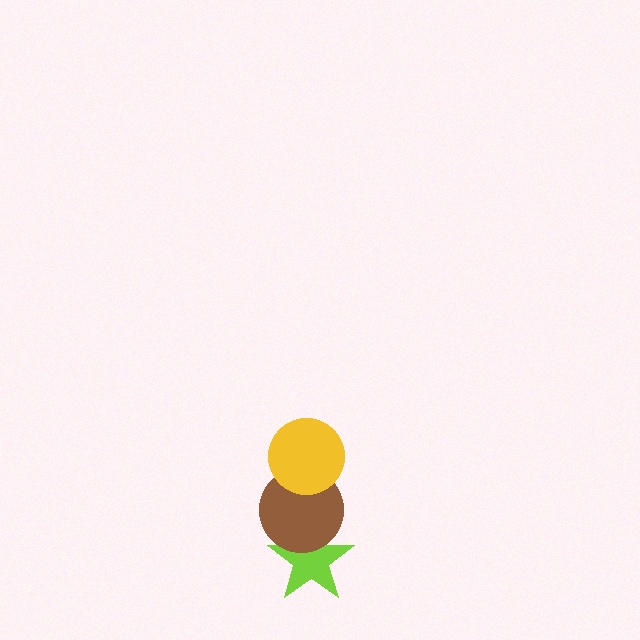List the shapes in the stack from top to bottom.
From top to bottom: the yellow circle, the brown circle, the lime star.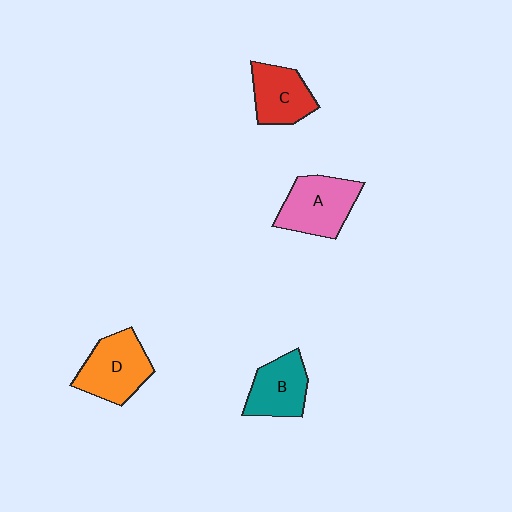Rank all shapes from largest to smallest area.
From largest to smallest: D (orange), A (pink), B (teal), C (red).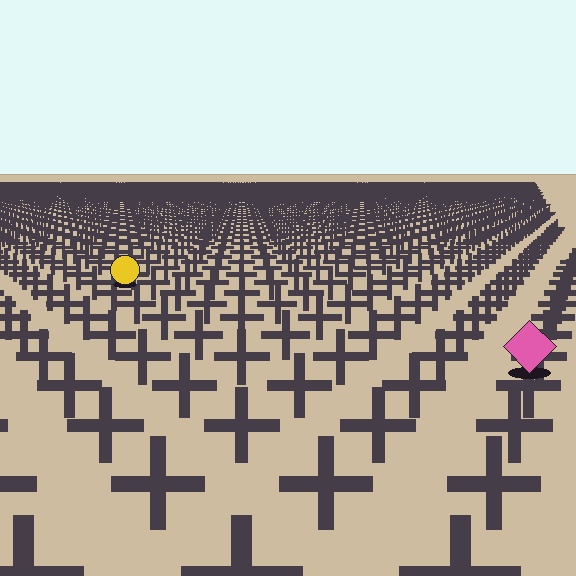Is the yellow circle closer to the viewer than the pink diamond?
No. The pink diamond is closer — you can tell from the texture gradient: the ground texture is coarser near it.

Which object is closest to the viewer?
The pink diamond is closest. The texture marks near it are larger and more spread out.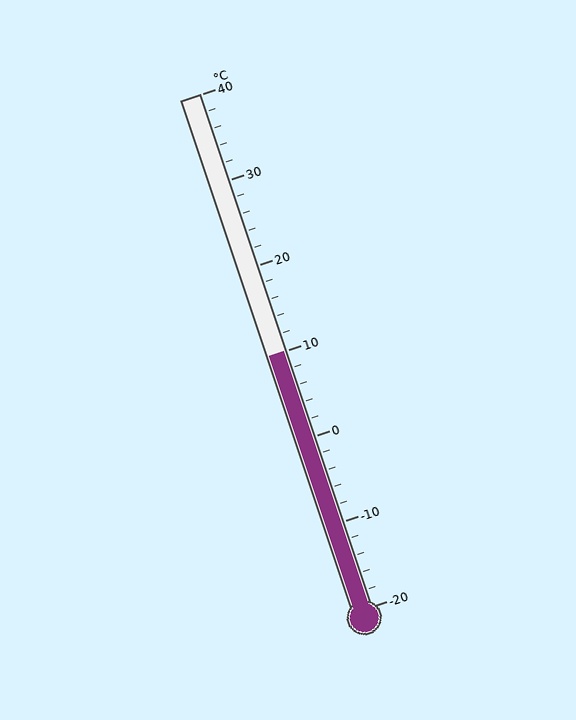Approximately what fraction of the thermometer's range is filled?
The thermometer is filled to approximately 50% of its range.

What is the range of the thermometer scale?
The thermometer scale ranges from -20°C to 40°C.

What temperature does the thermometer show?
The thermometer shows approximately 10°C.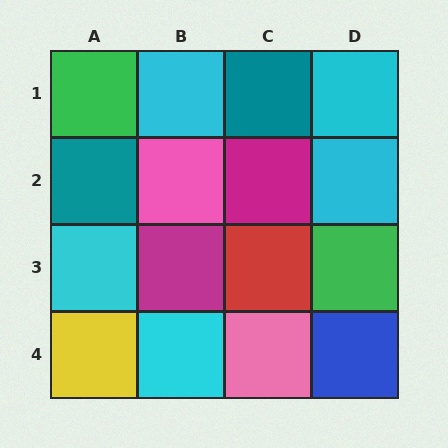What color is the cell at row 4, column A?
Yellow.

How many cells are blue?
1 cell is blue.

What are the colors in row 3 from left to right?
Cyan, magenta, red, green.